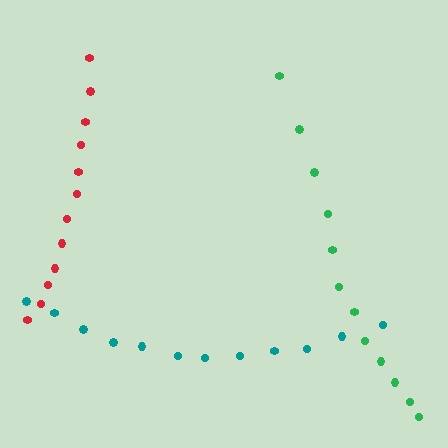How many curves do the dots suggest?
There are 3 distinct paths.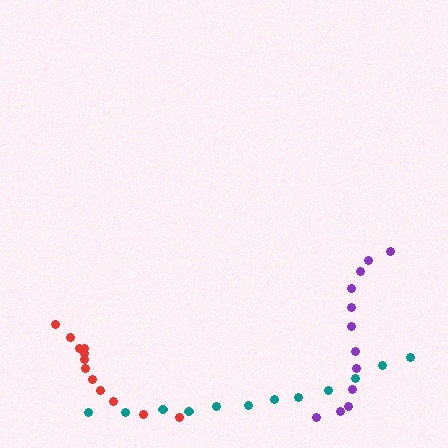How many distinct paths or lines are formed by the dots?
There are 3 distinct paths.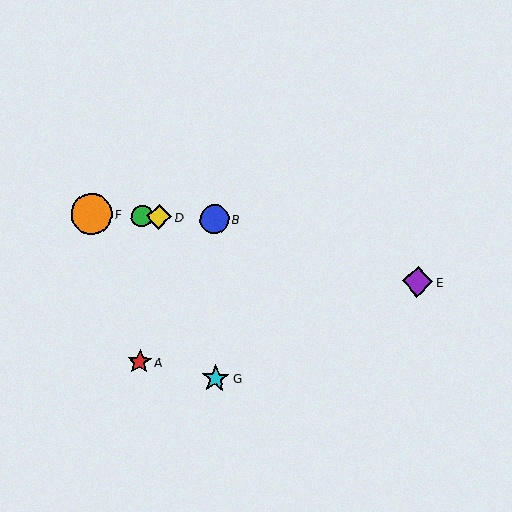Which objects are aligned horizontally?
Objects B, C, D, F are aligned horizontally.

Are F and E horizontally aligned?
No, F is at y≈214 and E is at y≈282.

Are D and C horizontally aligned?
Yes, both are at y≈217.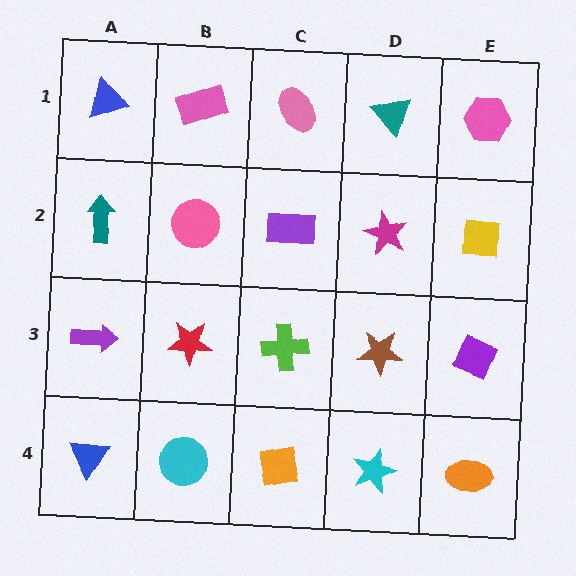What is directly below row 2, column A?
A purple arrow.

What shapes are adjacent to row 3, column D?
A magenta star (row 2, column D), a cyan star (row 4, column D), a lime cross (row 3, column C), a purple diamond (row 3, column E).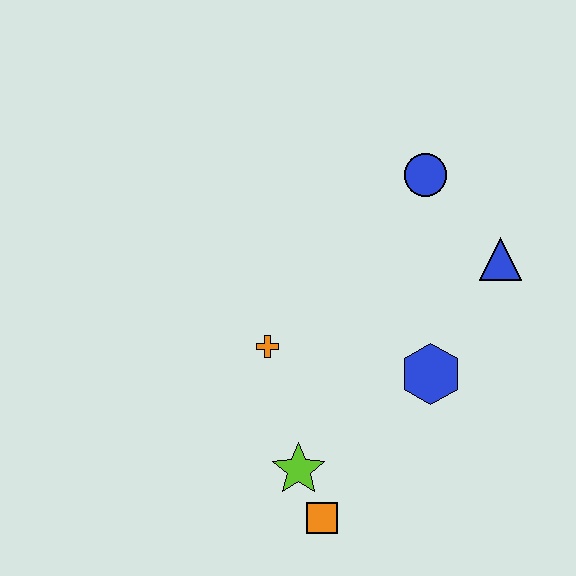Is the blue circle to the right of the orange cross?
Yes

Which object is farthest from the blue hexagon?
The blue circle is farthest from the blue hexagon.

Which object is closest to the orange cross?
The lime star is closest to the orange cross.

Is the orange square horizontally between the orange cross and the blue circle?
Yes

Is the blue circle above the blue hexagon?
Yes